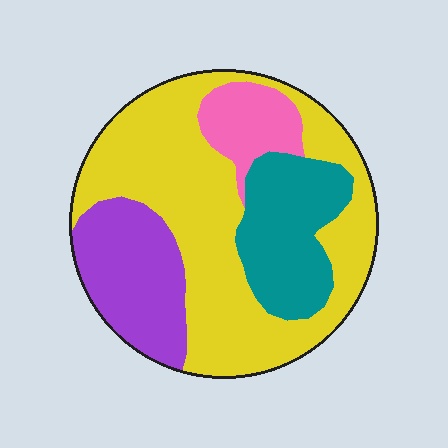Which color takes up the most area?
Yellow, at roughly 55%.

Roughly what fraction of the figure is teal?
Teal takes up about one fifth (1/5) of the figure.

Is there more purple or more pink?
Purple.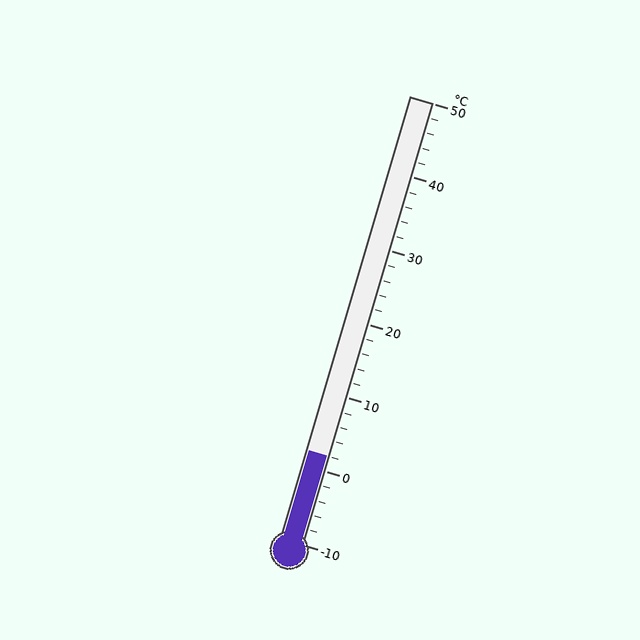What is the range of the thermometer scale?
The thermometer scale ranges from -10°C to 50°C.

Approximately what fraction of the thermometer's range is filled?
The thermometer is filled to approximately 20% of its range.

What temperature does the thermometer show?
The thermometer shows approximately 2°C.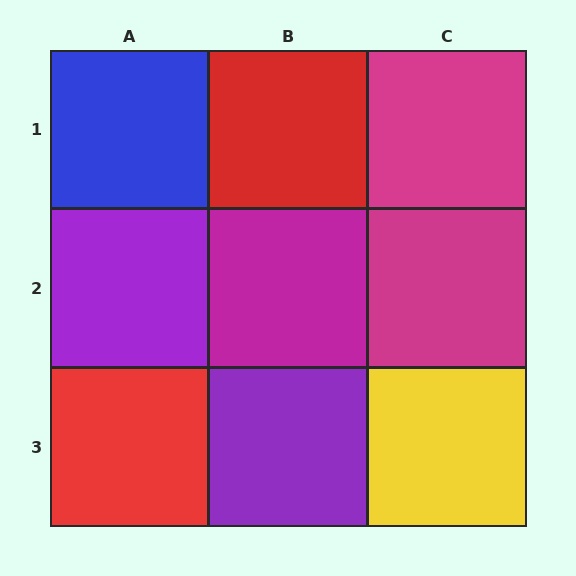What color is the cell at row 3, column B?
Purple.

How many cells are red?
2 cells are red.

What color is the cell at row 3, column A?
Red.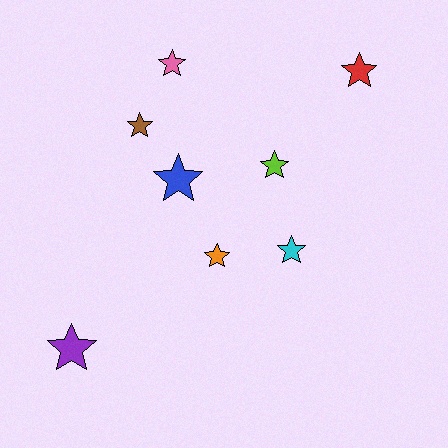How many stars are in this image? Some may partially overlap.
There are 8 stars.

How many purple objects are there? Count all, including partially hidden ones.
There is 1 purple object.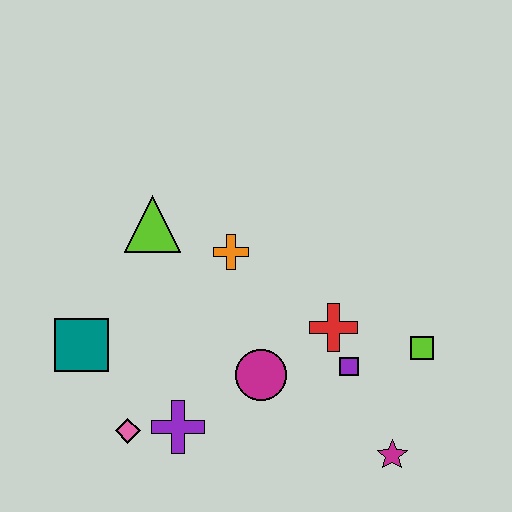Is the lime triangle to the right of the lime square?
No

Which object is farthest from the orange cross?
The magenta star is farthest from the orange cross.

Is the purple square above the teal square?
No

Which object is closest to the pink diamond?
The purple cross is closest to the pink diamond.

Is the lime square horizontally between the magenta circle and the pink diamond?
No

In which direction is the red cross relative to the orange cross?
The red cross is to the right of the orange cross.